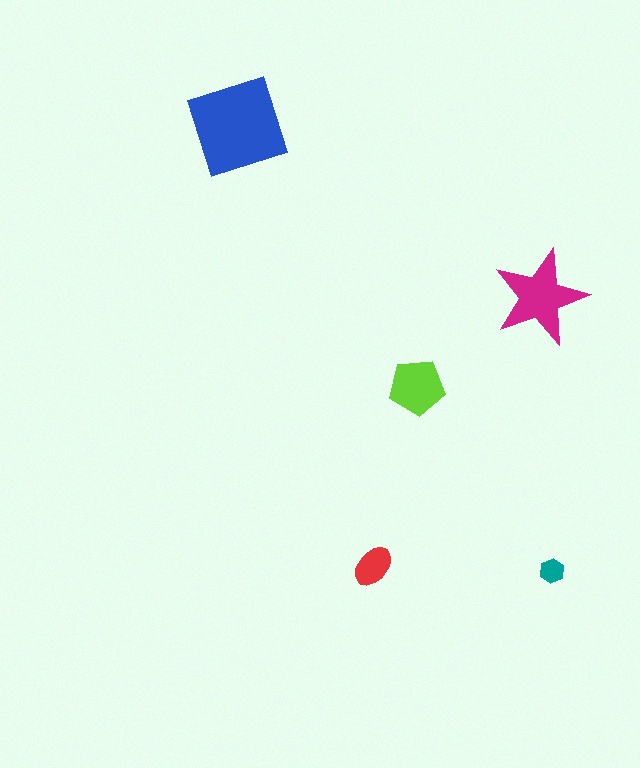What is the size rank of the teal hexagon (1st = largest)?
5th.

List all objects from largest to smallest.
The blue diamond, the magenta star, the lime pentagon, the red ellipse, the teal hexagon.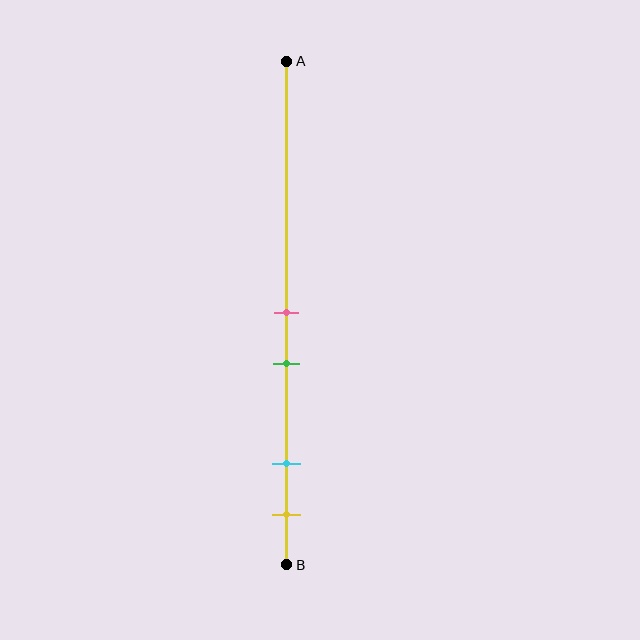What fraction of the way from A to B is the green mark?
The green mark is approximately 60% (0.6) of the way from A to B.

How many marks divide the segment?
There are 4 marks dividing the segment.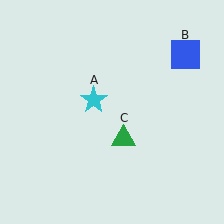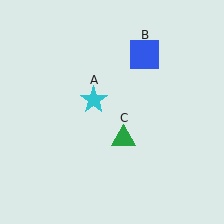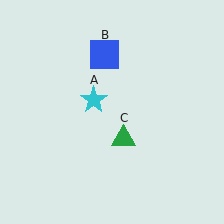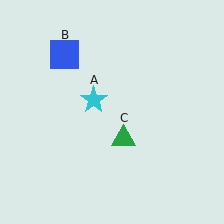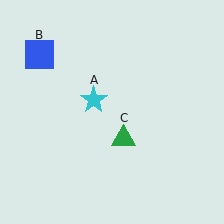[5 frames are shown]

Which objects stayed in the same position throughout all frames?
Cyan star (object A) and green triangle (object C) remained stationary.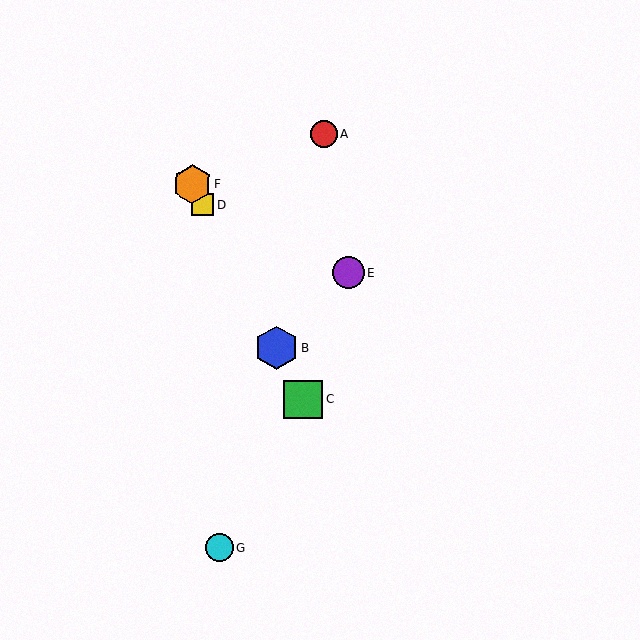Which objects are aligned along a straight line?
Objects B, C, D, F are aligned along a straight line.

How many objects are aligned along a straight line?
4 objects (B, C, D, F) are aligned along a straight line.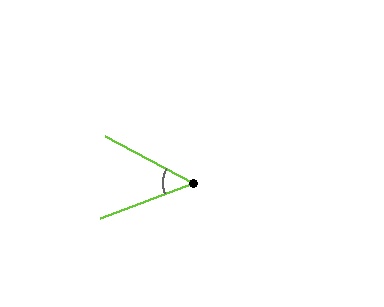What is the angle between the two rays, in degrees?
Approximately 49 degrees.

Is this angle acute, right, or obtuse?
It is acute.